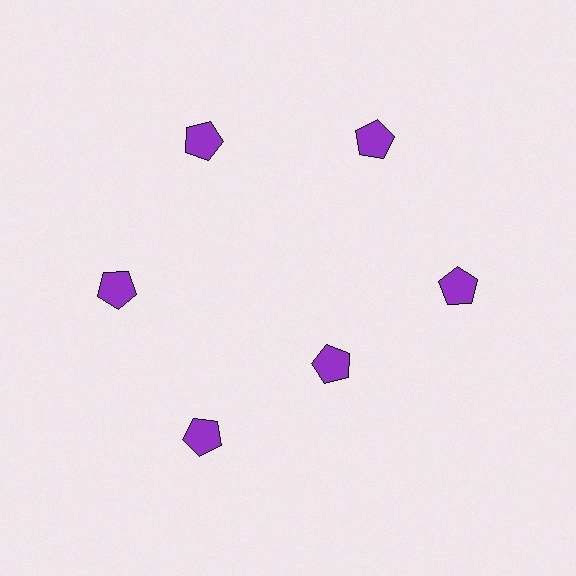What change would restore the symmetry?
The symmetry would be restored by moving it outward, back onto the ring so that all 6 pentagons sit at equal angles and equal distance from the center.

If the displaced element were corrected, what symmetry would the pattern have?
It would have 6-fold rotational symmetry — the pattern would map onto itself every 60 degrees.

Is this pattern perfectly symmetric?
No. The 6 purple pentagons are arranged in a ring, but one element near the 5 o'clock position is pulled inward toward the center, breaking the 6-fold rotational symmetry.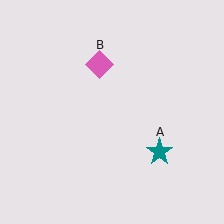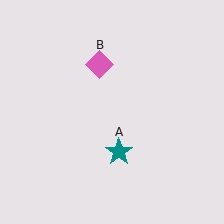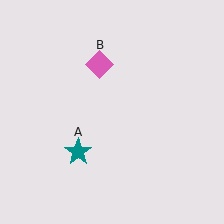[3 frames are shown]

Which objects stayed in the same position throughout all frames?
Pink diamond (object B) remained stationary.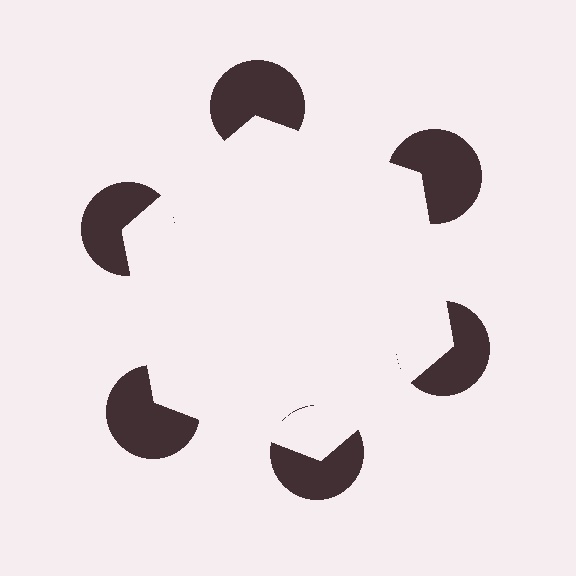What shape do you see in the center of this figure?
An illusory hexagon — its edges are inferred from the aligned wedge cuts in the pac-man discs, not physically drawn.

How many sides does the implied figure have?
6 sides.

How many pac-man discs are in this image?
There are 6 — one at each vertex of the illusory hexagon.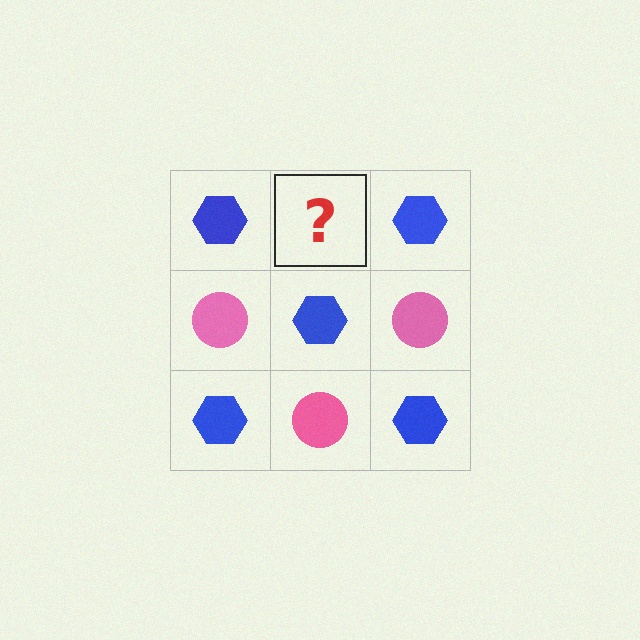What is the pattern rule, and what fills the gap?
The rule is that it alternates blue hexagon and pink circle in a checkerboard pattern. The gap should be filled with a pink circle.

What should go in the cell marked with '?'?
The missing cell should contain a pink circle.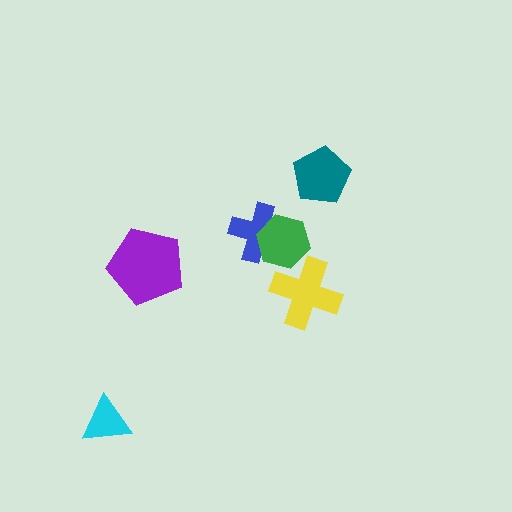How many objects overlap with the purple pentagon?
0 objects overlap with the purple pentagon.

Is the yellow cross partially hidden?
No, no other shape covers it.